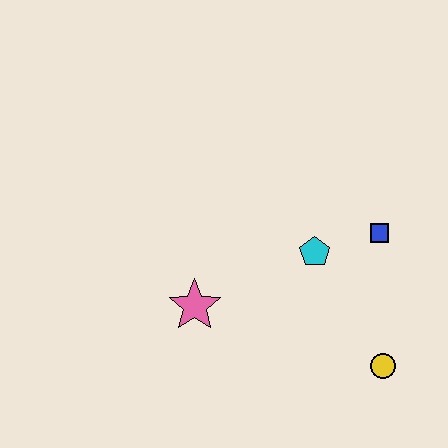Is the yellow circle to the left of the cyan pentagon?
No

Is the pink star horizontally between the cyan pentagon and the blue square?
No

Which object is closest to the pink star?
The cyan pentagon is closest to the pink star.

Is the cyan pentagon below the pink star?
No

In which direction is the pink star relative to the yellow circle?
The pink star is to the left of the yellow circle.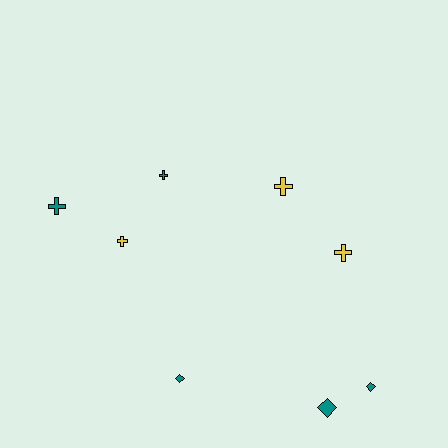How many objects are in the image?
There are 8 objects.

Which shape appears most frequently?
Cross, with 5 objects.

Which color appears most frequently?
Teal, with 5 objects.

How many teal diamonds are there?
There are 3 teal diamonds.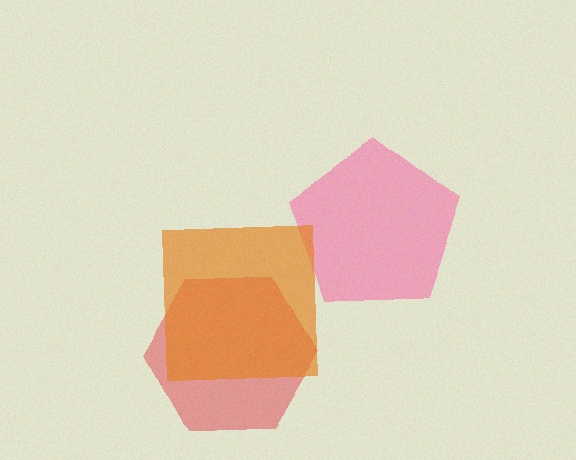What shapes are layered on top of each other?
The layered shapes are: a pink pentagon, a red hexagon, an orange square.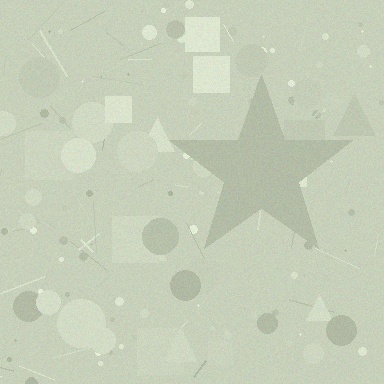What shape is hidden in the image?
A star is hidden in the image.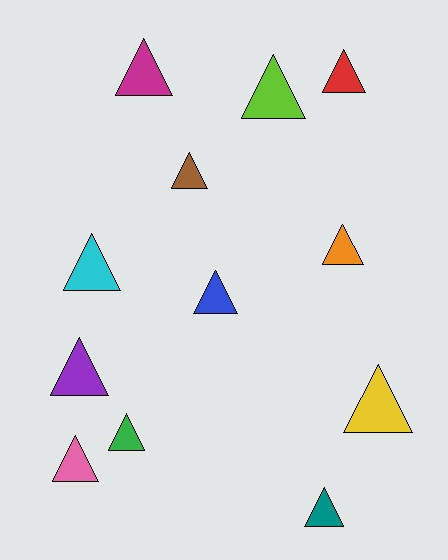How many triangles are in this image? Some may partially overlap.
There are 12 triangles.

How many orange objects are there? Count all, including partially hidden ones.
There is 1 orange object.